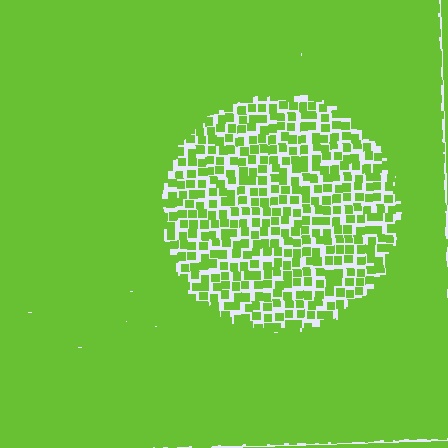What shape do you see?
I see a circle.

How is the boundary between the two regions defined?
The boundary is defined by a change in element density (approximately 3.0x ratio). All elements are the same color, size, and shape.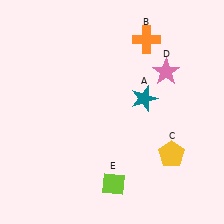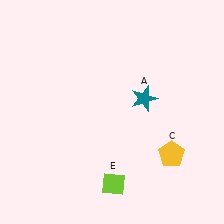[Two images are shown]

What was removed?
The orange cross (B), the pink star (D) were removed in Image 2.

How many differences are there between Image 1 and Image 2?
There are 2 differences between the two images.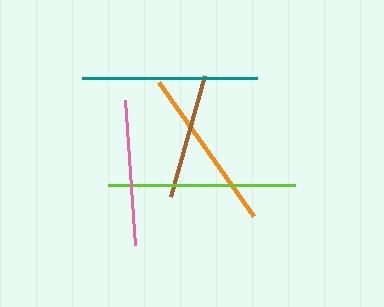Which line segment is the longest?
The lime line is the longest at approximately 187 pixels.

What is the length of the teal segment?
The teal segment is approximately 175 pixels long.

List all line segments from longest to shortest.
From longest to shortest: lime, teal, orange, pink, brown.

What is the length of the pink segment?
The pink segment is approximately 146 pixels long.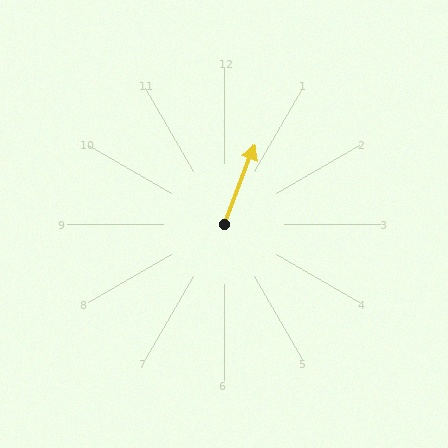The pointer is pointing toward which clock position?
Roughly 1 o'clock.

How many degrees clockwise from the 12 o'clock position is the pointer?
Approximately 21 degrees.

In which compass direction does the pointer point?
North.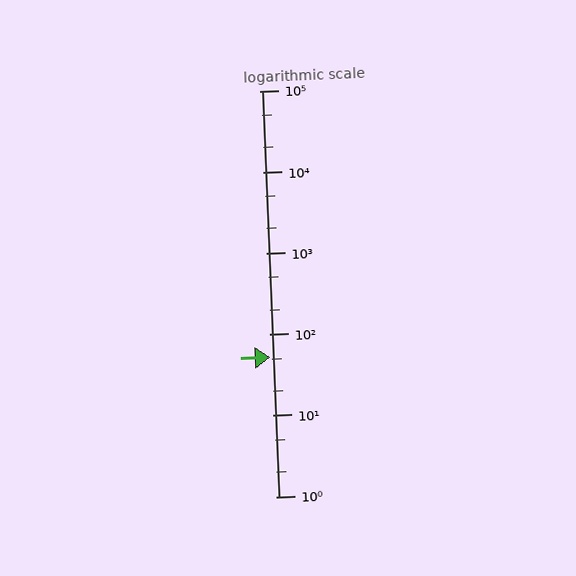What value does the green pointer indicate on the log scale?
The pointer indicates approximately 52.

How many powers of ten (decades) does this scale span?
The scale spans 5 decades, from 1 to 100000.